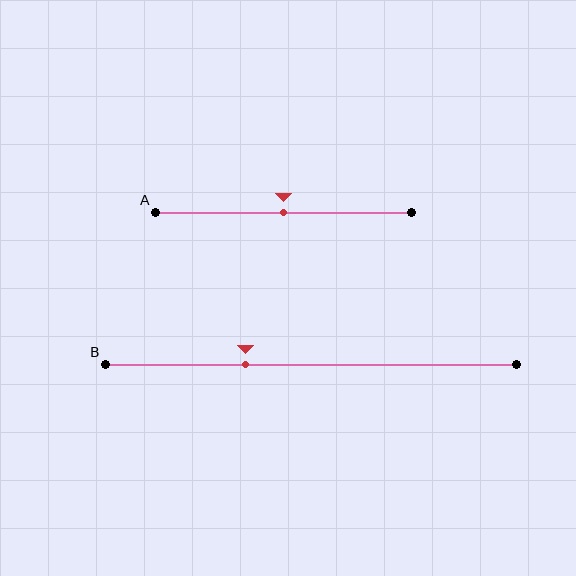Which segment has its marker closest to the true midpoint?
Segment A has its marker closest to the true midpoint.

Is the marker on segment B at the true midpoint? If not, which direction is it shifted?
No, the marker on segment B is shifted to the left by about 16% of the segment length.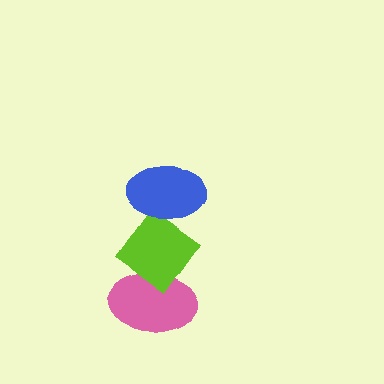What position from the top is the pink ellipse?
The pink ellipse is 3rd from the top.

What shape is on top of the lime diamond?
The blue ellipse is on top of the lime diamond.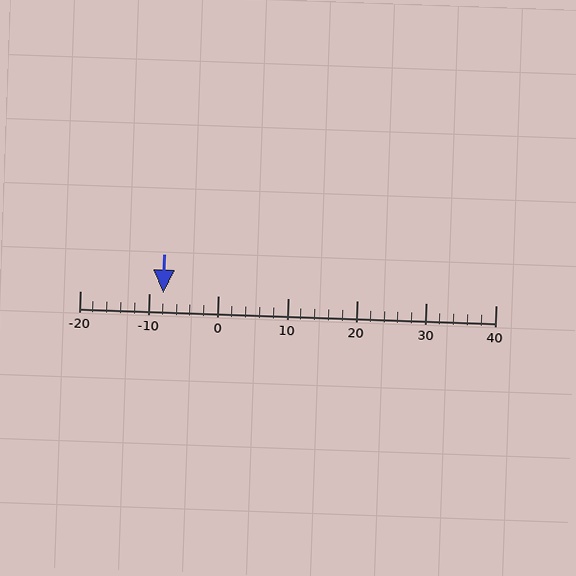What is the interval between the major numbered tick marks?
The major tick marks are spaced 10 units apart.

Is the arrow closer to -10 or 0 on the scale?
The arrow is closer to -10.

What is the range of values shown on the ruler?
The ruler shows values from -20 to 40.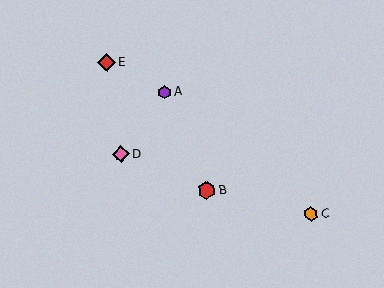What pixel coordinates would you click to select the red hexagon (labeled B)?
Click at (206, 190) to select the red hexagon B.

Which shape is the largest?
The red hexagon (labeled B) is the largest.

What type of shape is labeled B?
Shape B is a red hexagon.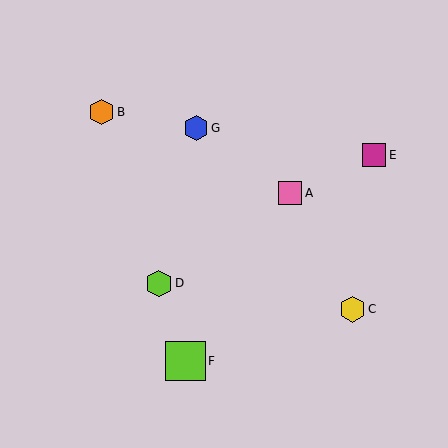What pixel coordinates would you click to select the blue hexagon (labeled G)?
Click at (196, 128) to select the blue hexagon G.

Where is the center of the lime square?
The center of the lime square is at (186, 361).